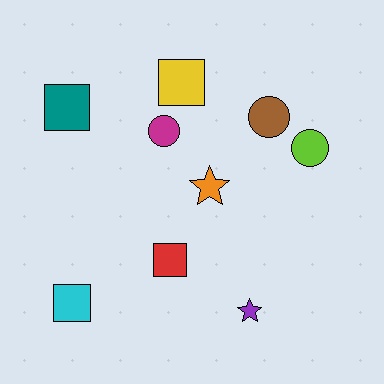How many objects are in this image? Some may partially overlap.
There are 9 objects.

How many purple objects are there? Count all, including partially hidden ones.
There is 1 purple object.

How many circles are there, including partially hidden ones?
There are 3 circles.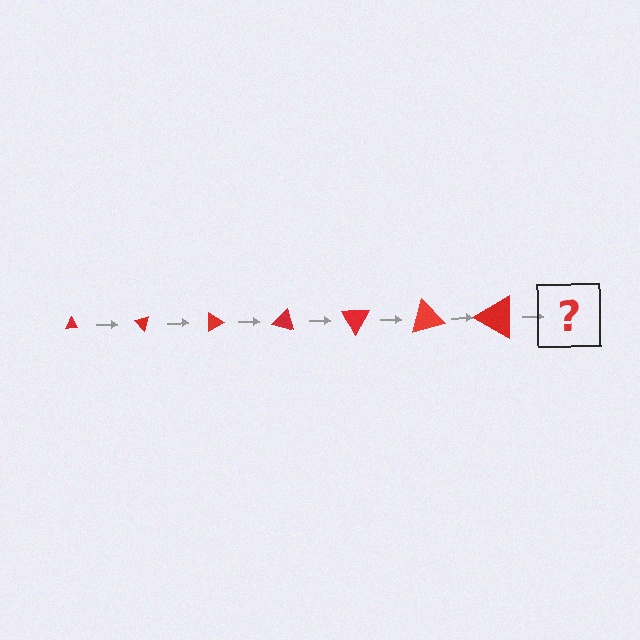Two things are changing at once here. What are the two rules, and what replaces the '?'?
The two rules are that the triangle grows larger each step and it rotates 45 degrees each step. The '?' should be a triangle, larger than the previous one and rotated 315 degrees from the start.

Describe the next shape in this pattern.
It should be a triangle, larger than the previous one and rotated 315 degrees from the start.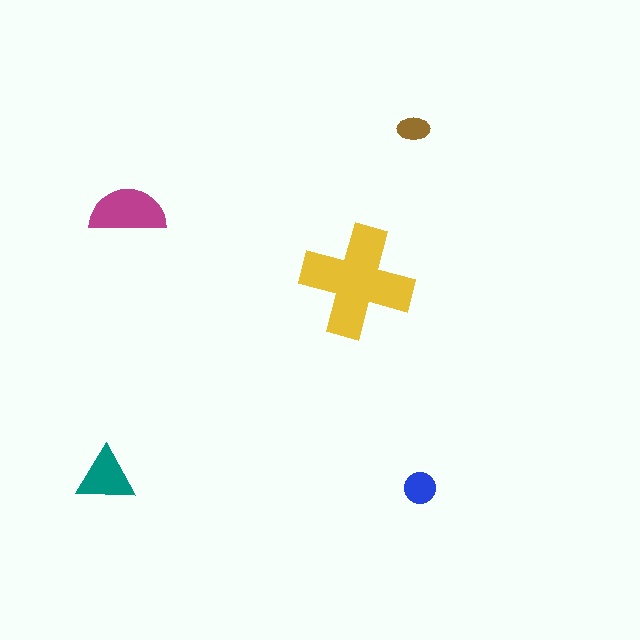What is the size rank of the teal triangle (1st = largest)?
3rd.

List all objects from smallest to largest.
The brown ellipse, the blue circle, the teal triangle, the magenta semicircle, the yellow cross.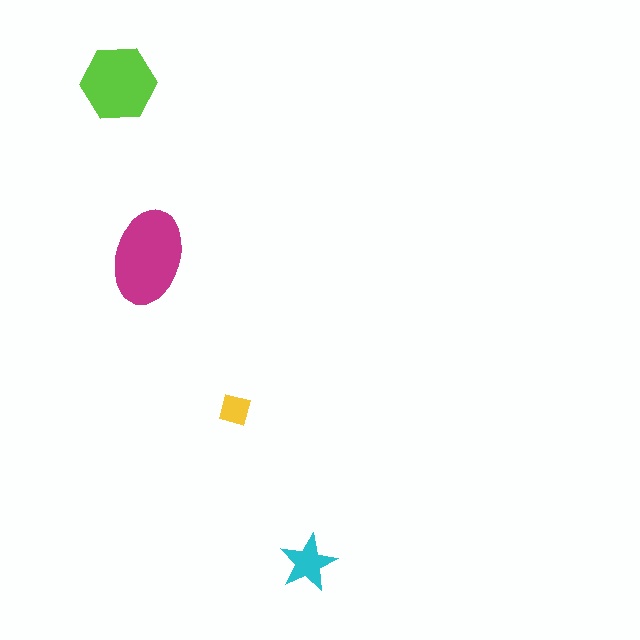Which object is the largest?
The magenta ellipse.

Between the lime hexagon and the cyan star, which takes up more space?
The lime hexagon.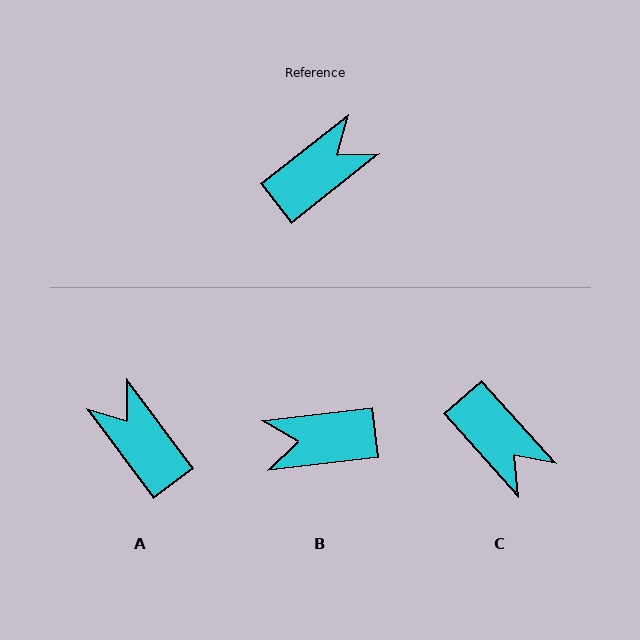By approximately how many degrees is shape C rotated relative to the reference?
Approximately 86 degrees clockwise.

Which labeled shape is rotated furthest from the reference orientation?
B, about 148 degrees away.